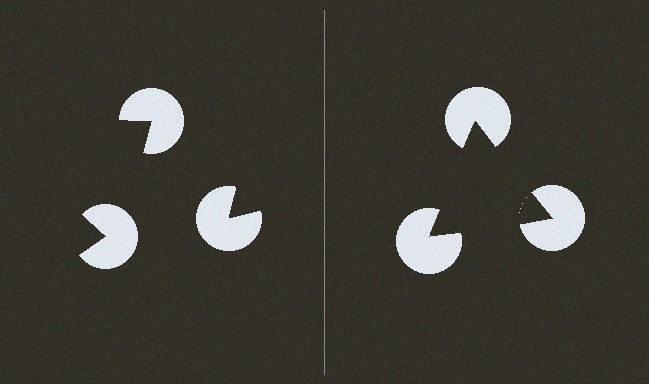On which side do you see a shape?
An illusory triangle appears on the right side. On the left side the wedge cuts are rotated, so no coherent shape forms.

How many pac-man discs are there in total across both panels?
6 — 3 on each side.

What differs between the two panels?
The pac-man discs are positioned identically on both sides; only the wedge orientations differ. On the right they align to a triangle; on the left they are misaligned.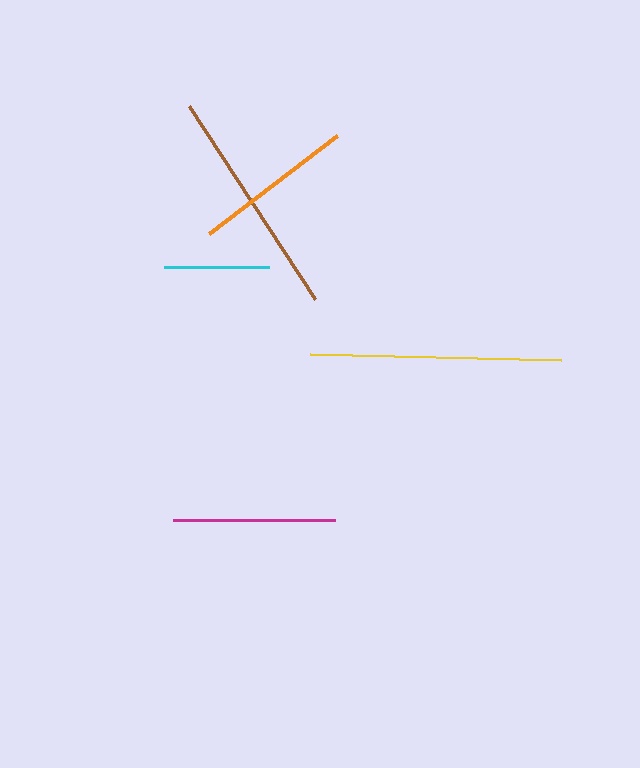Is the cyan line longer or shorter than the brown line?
The brown line is longer than the cyan line.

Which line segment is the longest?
The yellow line is the longest at approximately 252 pixels.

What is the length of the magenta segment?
The magenta segment is approximately 162 pixels long.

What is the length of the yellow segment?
The yellow segment is approximately 252 pixels long.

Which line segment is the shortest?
The cyan line is the shortest at approximately 105 pixels.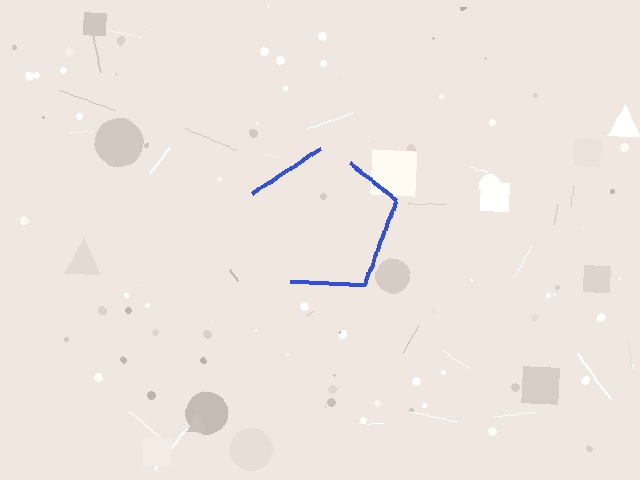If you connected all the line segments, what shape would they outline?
They would outline a pentagon.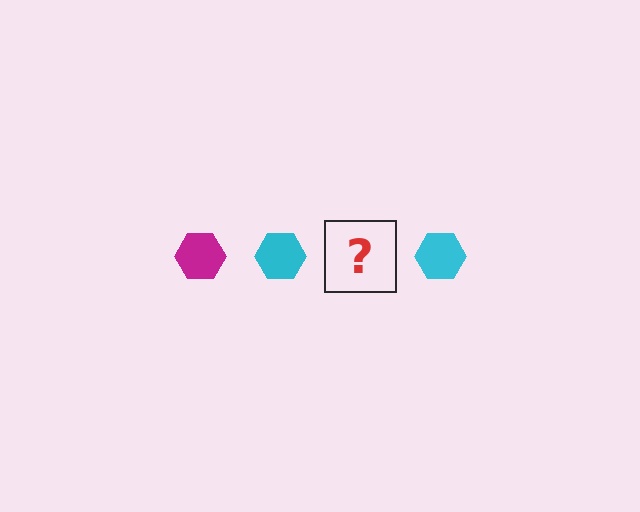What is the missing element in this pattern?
The missing element is a magenta hexagon.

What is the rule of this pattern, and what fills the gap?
The rule is that the pattern cycles through magenta, cyan hexagons. The gap should be filled with a magenta hexagon.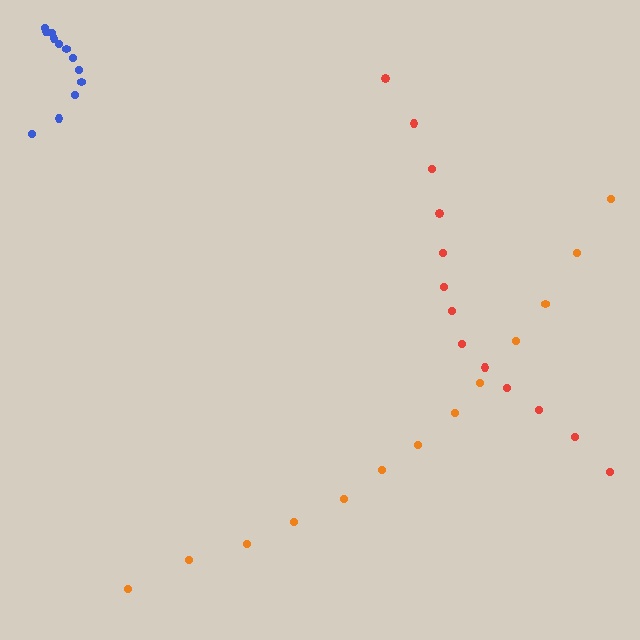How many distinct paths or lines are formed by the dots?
There are 3 distinct paths.